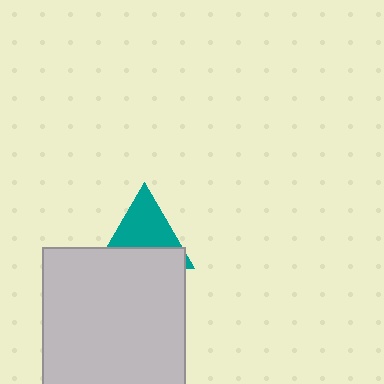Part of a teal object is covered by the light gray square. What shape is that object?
It is a triangle.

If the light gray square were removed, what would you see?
You would see the complete teal triangle.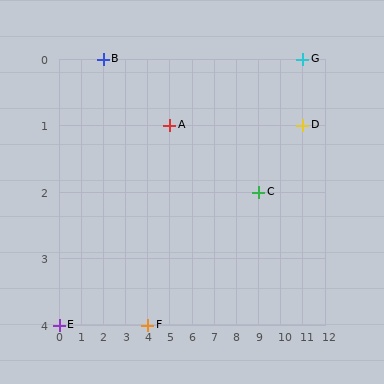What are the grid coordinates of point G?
Point G is at grid coordinates (11, 0).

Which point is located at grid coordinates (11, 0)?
Point G is at (11, 0).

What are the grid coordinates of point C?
Point C is at grid coordinates (9, 2).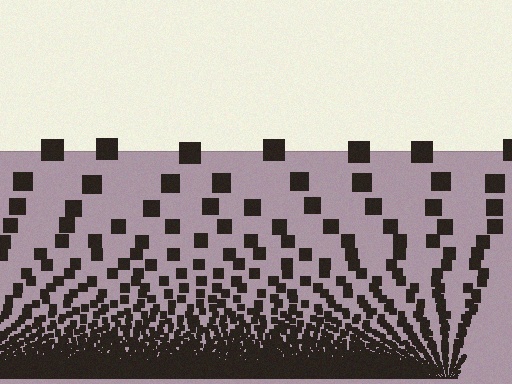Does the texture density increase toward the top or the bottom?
Density increases toward the bottom.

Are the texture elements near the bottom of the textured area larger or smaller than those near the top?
Smaller. The gradient is inverted — elements near the bottom are smaller and denser.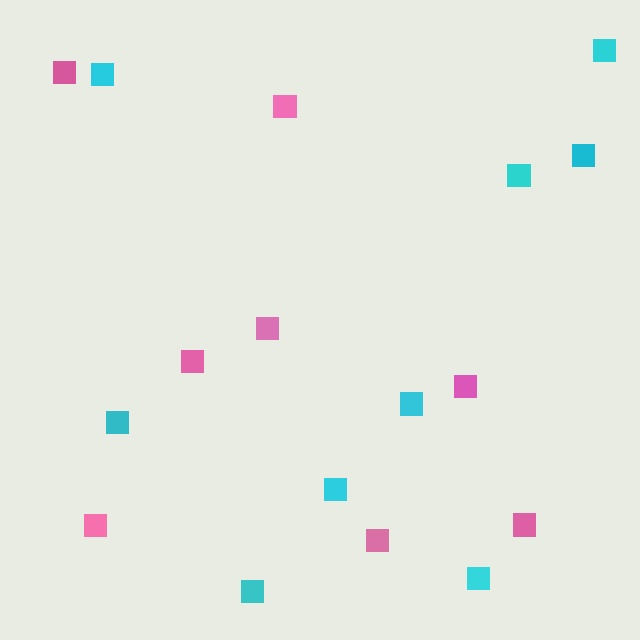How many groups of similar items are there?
There are 2 groups: one group of cyan squares (9) and one group of pink squares (8).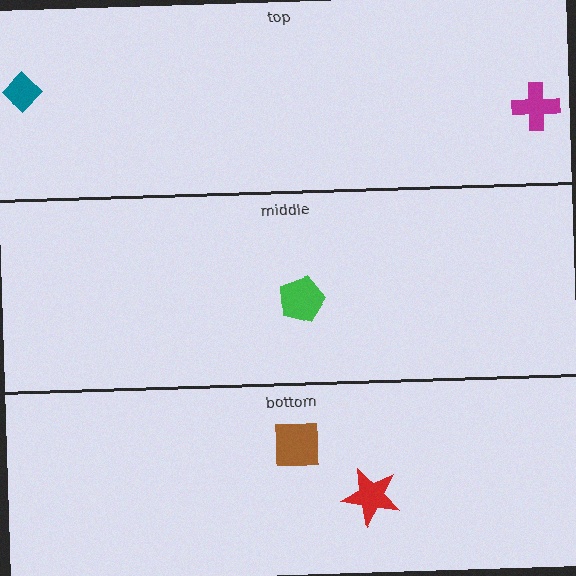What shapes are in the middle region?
The green pentagon.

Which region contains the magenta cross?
The top region.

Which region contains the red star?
The bottom region.